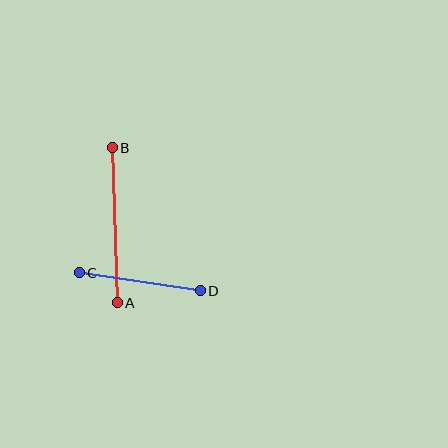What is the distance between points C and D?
The distance is approximately 123 pixels.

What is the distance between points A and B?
The distance is approximately 155 pixels.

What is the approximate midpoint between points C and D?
The midpoint is at approximately (140, 282) pixels.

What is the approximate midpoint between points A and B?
The midpoint is at approximately (115, 225) pixels.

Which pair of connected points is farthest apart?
Points A and B are farthest apart.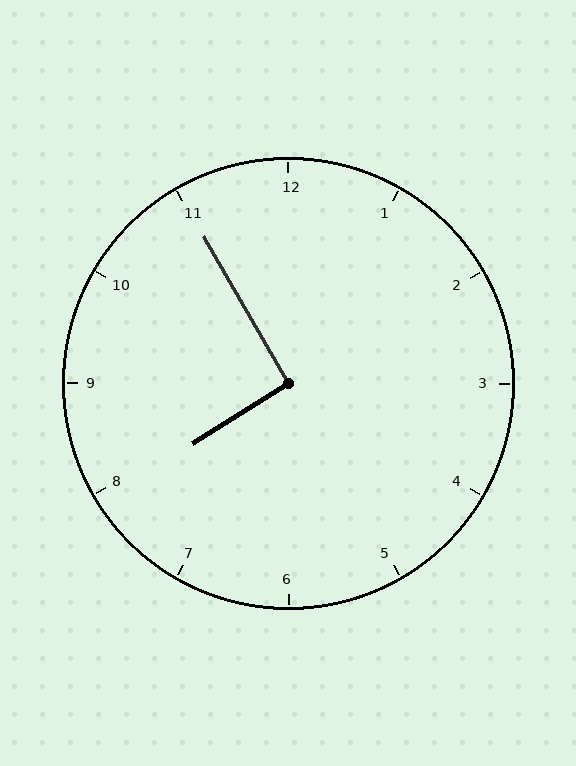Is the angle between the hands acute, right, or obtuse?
It is right.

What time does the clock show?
7:55.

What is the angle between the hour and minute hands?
Approximately 92 degrees.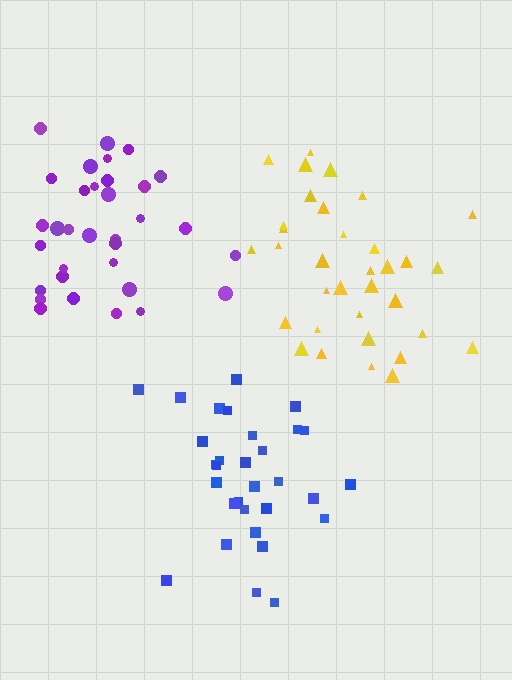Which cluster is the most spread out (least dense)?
Yellow.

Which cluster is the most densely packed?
Blue.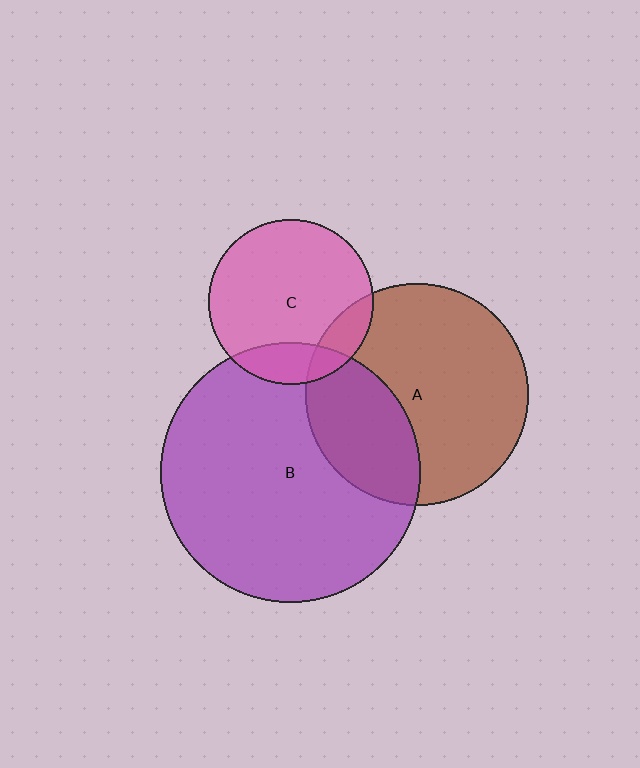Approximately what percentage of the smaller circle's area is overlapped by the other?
Approximately 30%.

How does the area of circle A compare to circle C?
Approximately 1.8 times.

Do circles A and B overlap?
Yes.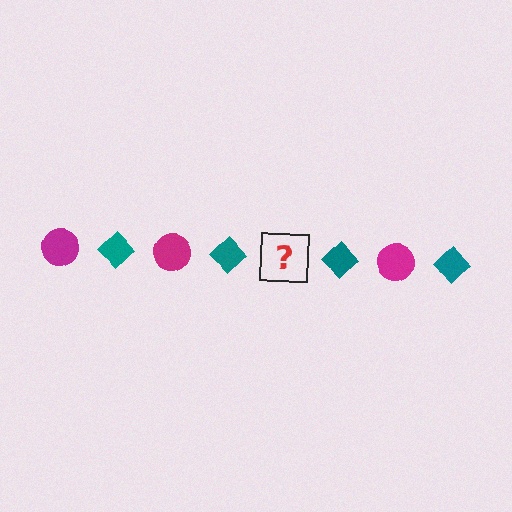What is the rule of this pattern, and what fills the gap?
The rule is that the pattern alternates between magenta circle and teal diamond. The gap should be filled with a magenta circle.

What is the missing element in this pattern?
The missing element is a magenta circle.